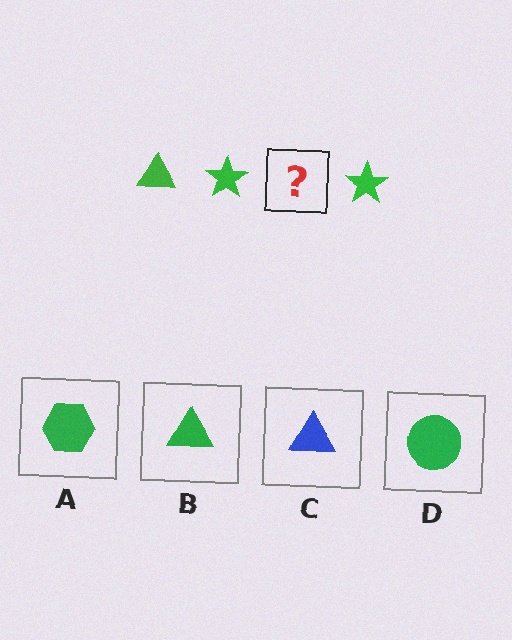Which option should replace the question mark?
Option B.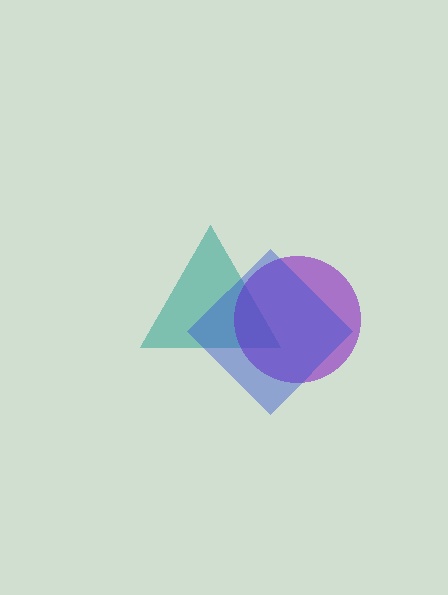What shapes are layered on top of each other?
The layered shapes are: a teal triangle, a purple circle, a blue diamond.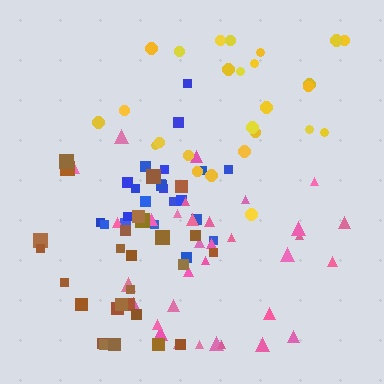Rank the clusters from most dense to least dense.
blue, pink, brown, yellow.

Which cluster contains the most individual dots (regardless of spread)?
Pink (34).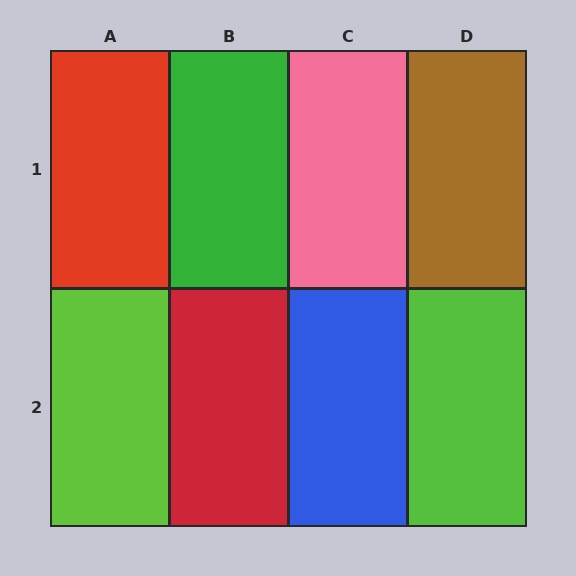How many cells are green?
1 cell is green.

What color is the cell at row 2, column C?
Blue.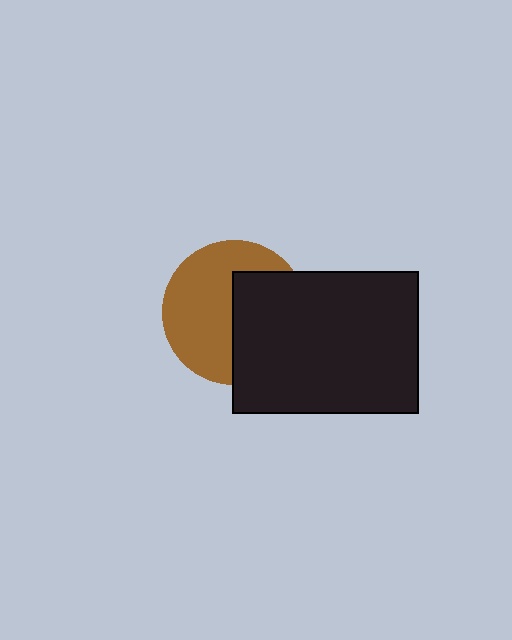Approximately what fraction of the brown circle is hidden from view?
Roughly 44% of the brown circle is hidden behind the black rectangle.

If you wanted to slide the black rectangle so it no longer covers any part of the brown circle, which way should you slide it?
Slide it right — that is the most direct way to separate the two shapes.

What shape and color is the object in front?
The object in front is a black rectangle.